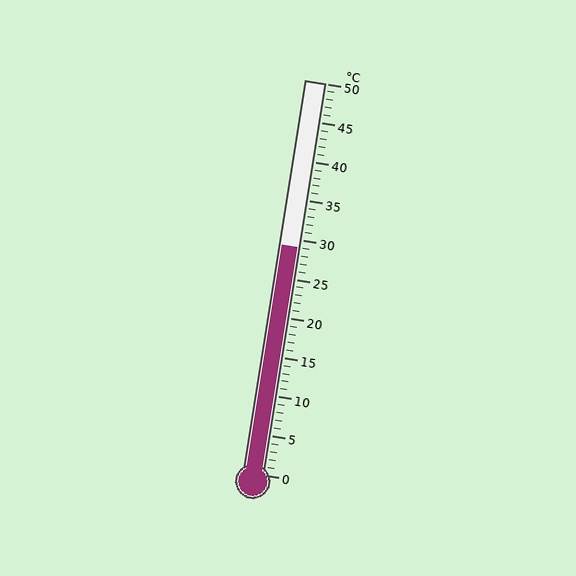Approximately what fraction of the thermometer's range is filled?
The thermometer is filled to approximately 60% of its range.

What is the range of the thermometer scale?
The thermometer scale ranges from 0°C to 50°C.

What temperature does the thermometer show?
The thermometer shows approximately 29°C.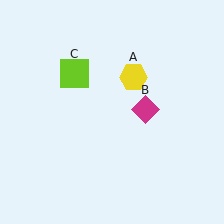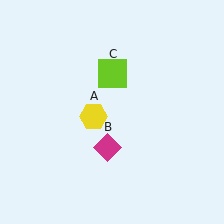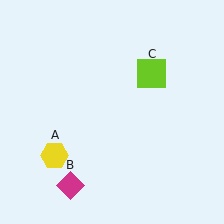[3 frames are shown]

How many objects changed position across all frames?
3 objects changed position: yellow hexagon (object A), magenta diamond (object B), lime square (object C).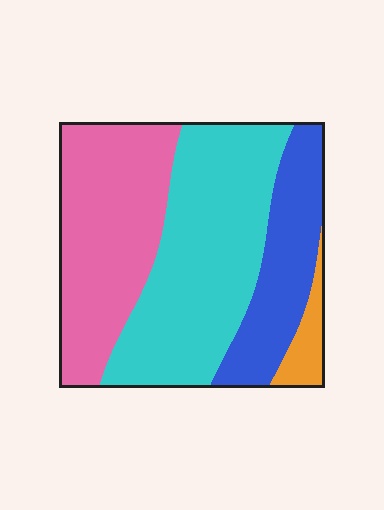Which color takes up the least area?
Orange, at roughly 5%.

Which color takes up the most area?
Cyan, at roughly 40%.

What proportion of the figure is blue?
Blue takes up about one fifth (1/5) of the figure.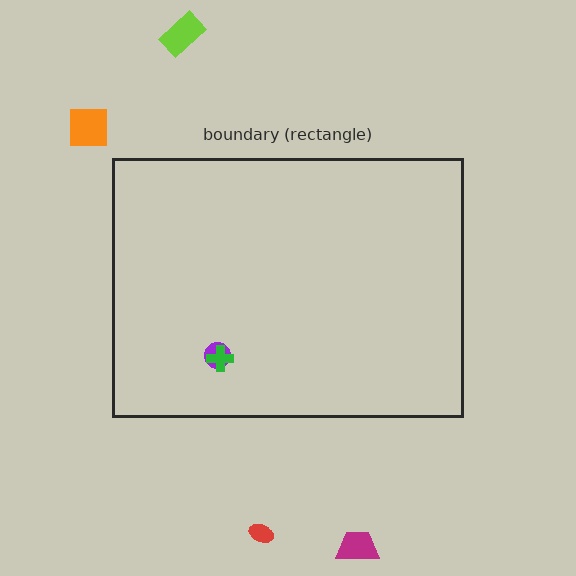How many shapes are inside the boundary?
2 inside, 4 outside.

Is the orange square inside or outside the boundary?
Outside.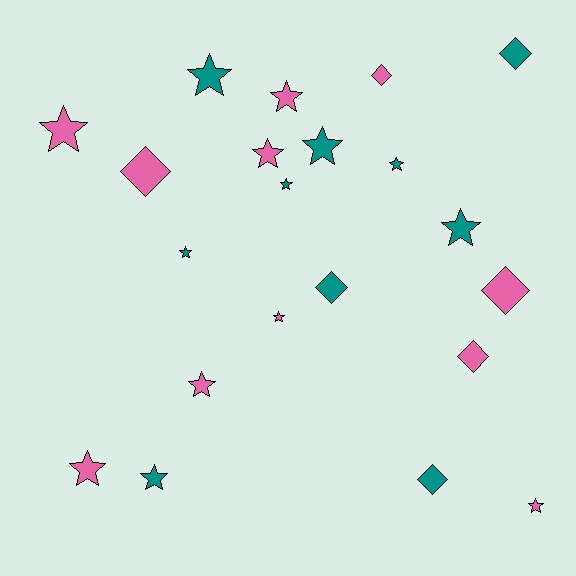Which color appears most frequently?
Pink, with 11 objects.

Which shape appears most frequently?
Star, with 14 objects.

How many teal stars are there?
There are 7 teal stars.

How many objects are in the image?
There are 21 objects.